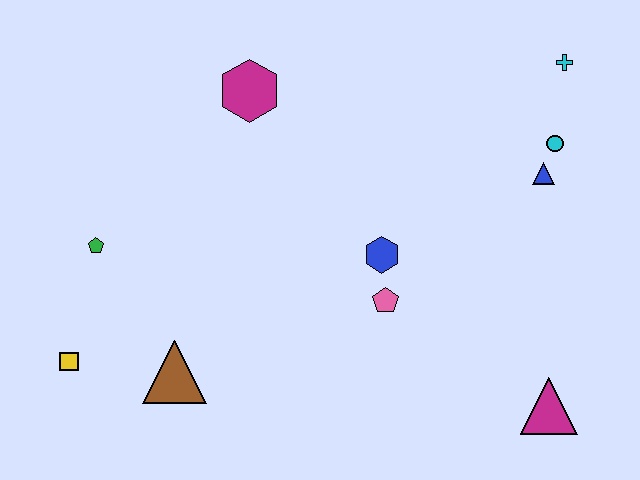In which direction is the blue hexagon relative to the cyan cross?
The blue hexagon is below the cyan cross.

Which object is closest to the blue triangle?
The cyan circle is closest to the blue triangle.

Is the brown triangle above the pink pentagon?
No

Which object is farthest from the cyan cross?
The yellow square is farthest from the cyan cross.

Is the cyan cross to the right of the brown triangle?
Yes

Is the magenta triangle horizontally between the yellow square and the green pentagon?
No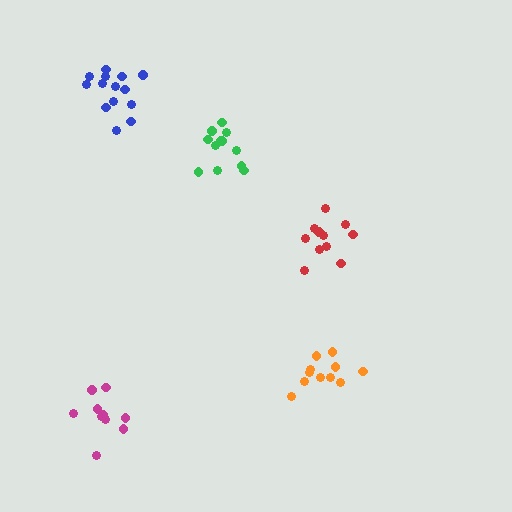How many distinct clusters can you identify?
There are 5 distinct clusters.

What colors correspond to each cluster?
The clusters are colored: green, red, magenta, orange, blue.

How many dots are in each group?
Group 1: 12 dots, Group 2: 11 dots, Group 3: 10 dots, Group 4: 11 dots, Group 5: 14 dots (58 total).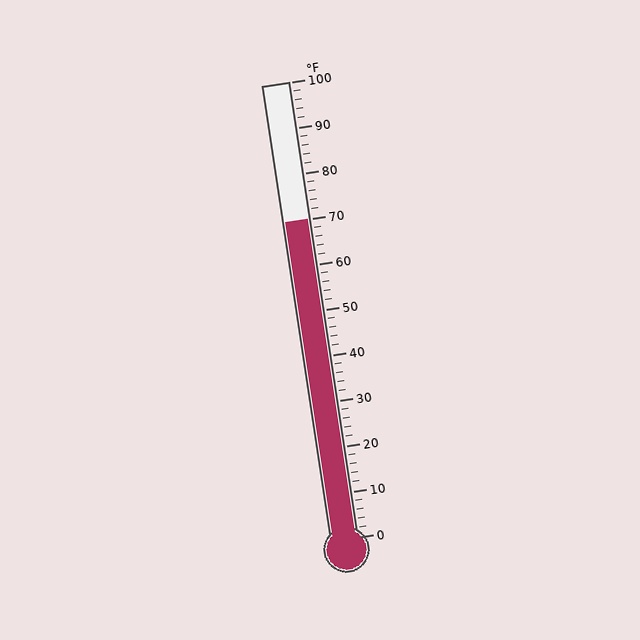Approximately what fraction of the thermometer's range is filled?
The thermometer is filled to approximately 70% of its range.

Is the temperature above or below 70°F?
The temperature is at 70°F.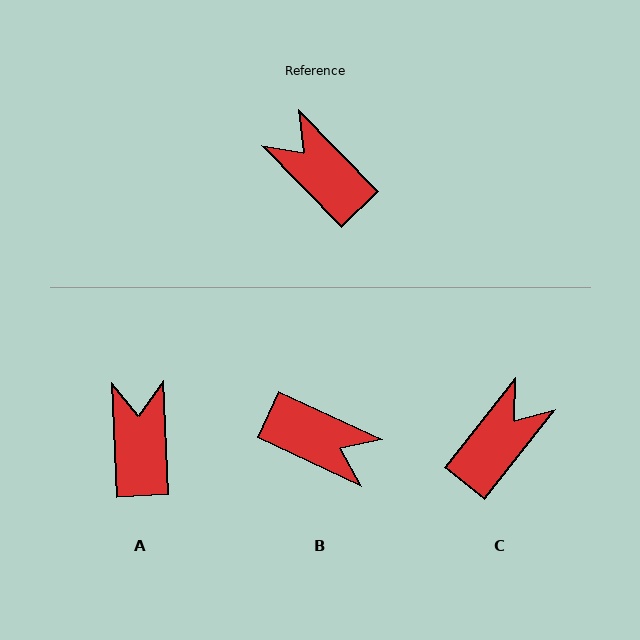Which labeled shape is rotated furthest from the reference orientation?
B, about 159 degrees away.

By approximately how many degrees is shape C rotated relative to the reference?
Approximately 83 degrees clockwise.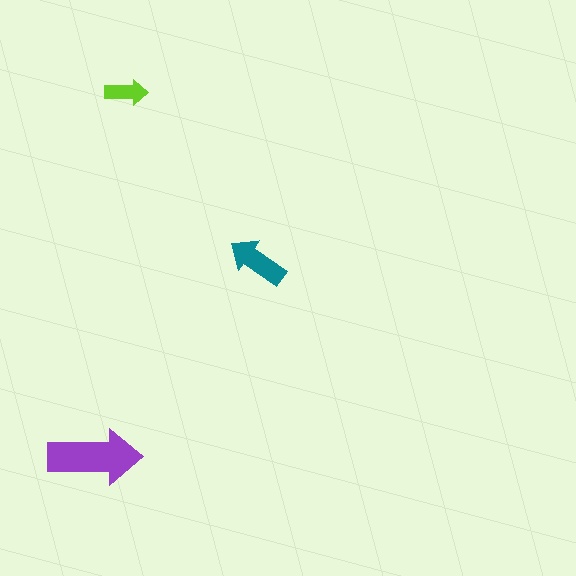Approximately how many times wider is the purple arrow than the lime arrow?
About 2 times wider.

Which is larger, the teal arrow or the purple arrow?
The purple one.